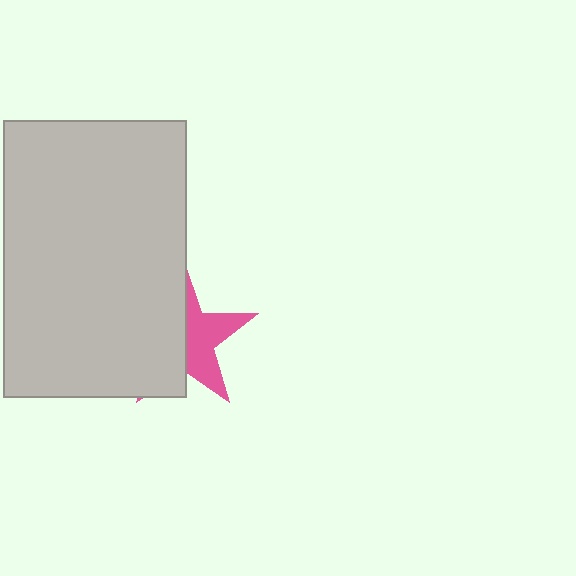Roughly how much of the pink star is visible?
A small part of it is visible (roughly 44%).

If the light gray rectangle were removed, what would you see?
You would see the complete pink star.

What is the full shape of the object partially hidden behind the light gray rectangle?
The partially hidden object is a pink star.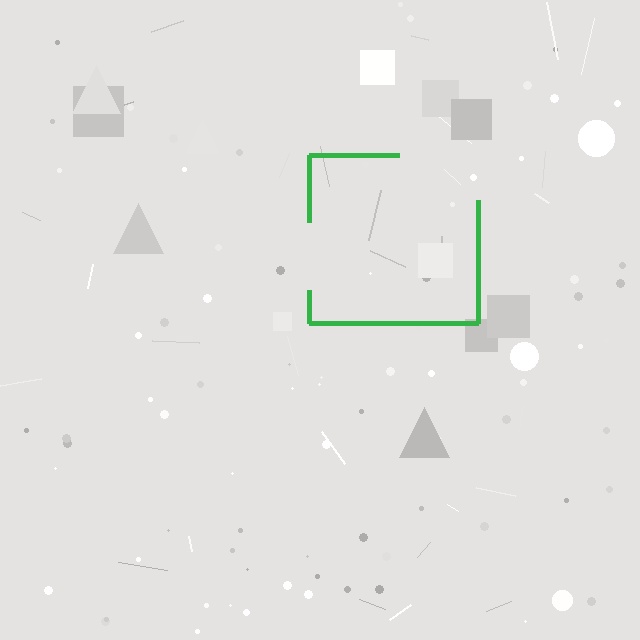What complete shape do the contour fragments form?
The contour fragments form a square.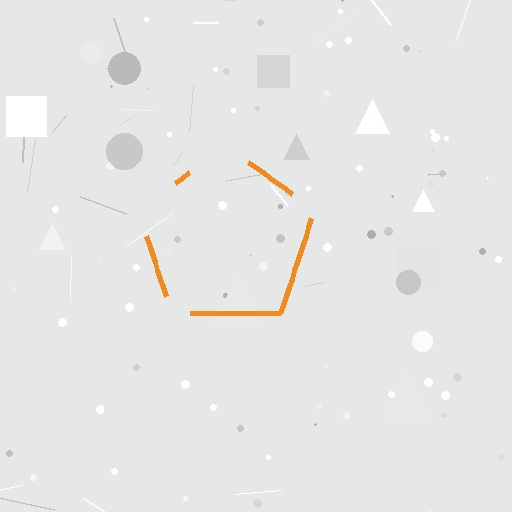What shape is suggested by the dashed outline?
The dashed outline suggests a pentagon.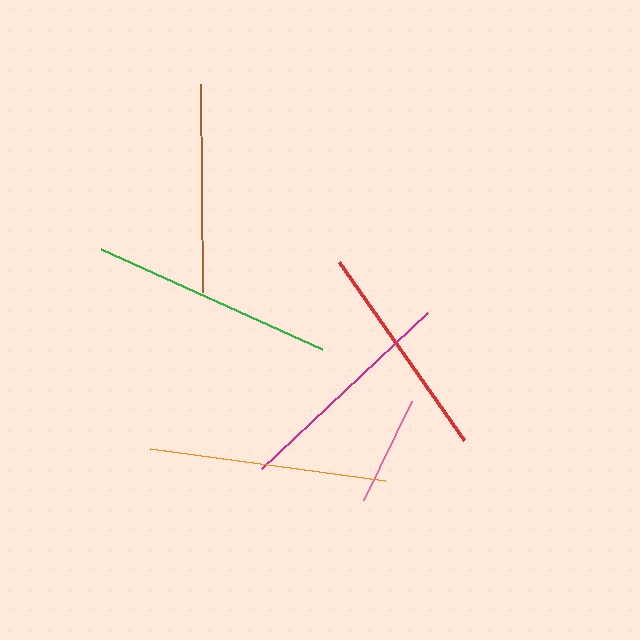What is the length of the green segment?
The green segment is approximately 243 pixels long.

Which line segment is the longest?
The green line is the longest at approximately 243 pixels.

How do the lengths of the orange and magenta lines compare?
The orange and magenta lines are approximately the same length.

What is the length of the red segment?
The red segment is approximately 217 pixels long.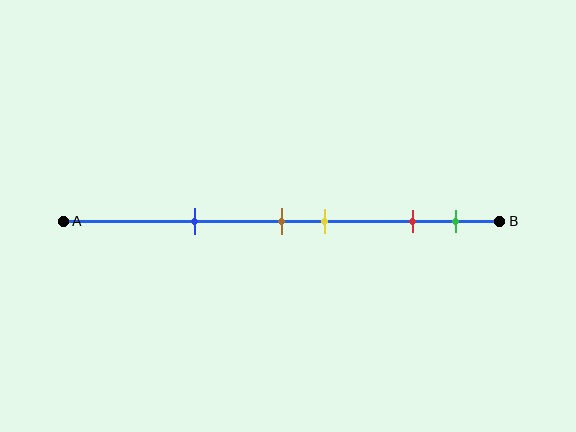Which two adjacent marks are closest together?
The brown and yellow marks are the closest adjacent pair.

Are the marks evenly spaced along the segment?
No, the marks are not evenly spaced.